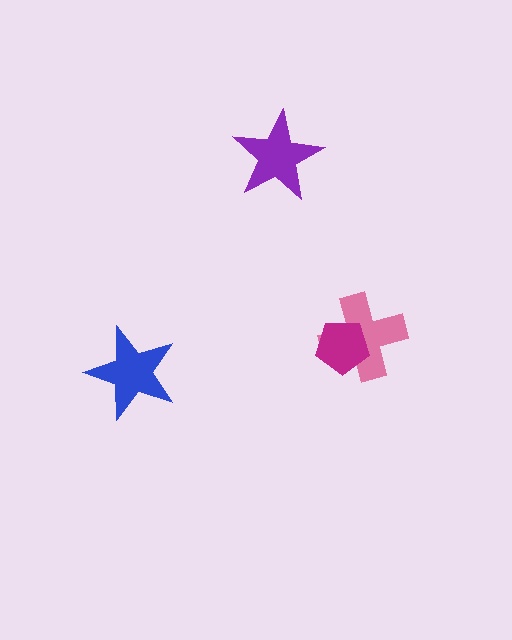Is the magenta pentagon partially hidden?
No, no other shape covers it.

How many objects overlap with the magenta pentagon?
1 object overlaps with the magenta pentagon.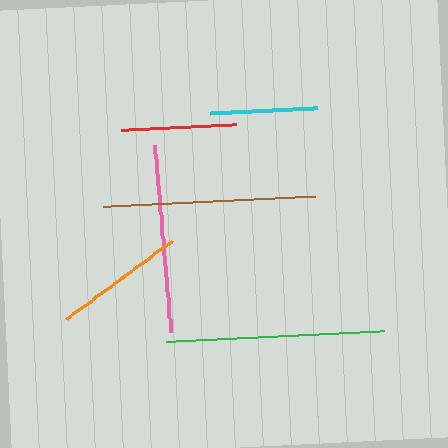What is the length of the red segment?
The red segment is approximately 115 pixels long.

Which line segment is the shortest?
The cyan line is the shortest at approximately 108 pixels.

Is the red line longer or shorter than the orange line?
The orange line is longer than the red line.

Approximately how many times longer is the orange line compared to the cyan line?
The orange line is approximately 1.2 times the length of the cyan line.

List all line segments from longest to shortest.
From longest to shortest: green, brown, pink, orange, red, cyan.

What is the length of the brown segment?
The brown segment is approximately 212 pixels long.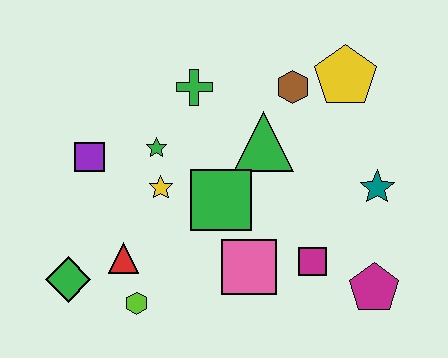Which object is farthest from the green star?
The magenta pentagon is farthest from the green star.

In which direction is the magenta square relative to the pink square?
The magenta square is to the right of the pink square.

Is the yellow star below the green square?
No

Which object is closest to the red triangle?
The lime hexagon is closest to the red triangle.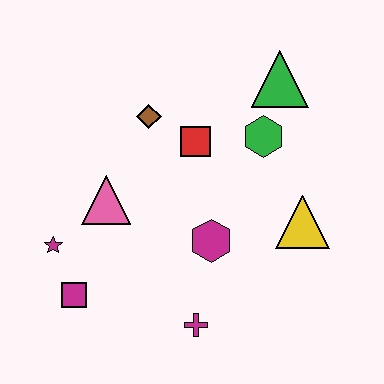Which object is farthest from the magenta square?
The green triangle is farthest from the magenta square.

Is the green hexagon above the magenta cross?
Yes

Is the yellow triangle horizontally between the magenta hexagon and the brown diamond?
No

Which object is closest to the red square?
The brown diamond is closest to the red square.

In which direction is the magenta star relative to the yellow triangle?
The magenta star is to the left of the yellow triangle.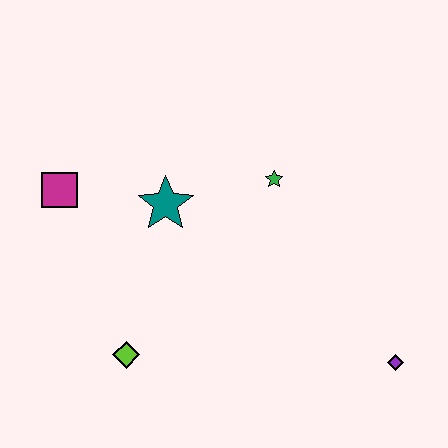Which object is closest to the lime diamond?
The teal star is closest to the lime diamond.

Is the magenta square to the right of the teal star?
No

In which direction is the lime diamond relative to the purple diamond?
The lime diamond is to the left of the purple diamond.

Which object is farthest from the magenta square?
The purple diamond is farthest from the magenta square.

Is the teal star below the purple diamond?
No